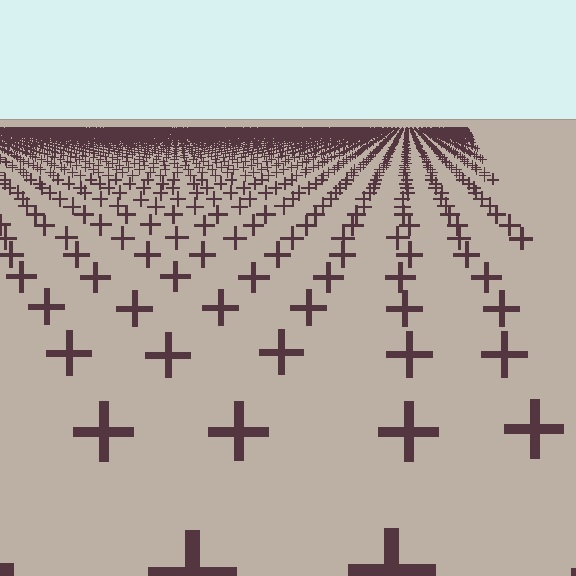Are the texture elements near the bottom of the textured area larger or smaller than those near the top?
Larger. Near the bottom, elements are closer to the viewer and appear at a bigger on-screen size.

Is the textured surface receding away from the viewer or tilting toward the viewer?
The surface is receding away from the viewer. Texture elements get smaller and denser toward the top.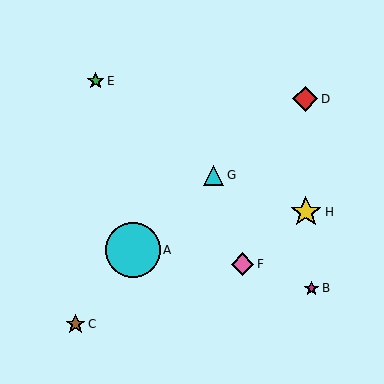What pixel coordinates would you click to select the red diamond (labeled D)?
Click at (305, 99) to select the red diamond D.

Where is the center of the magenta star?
The center of the magenta star is at (311, 288).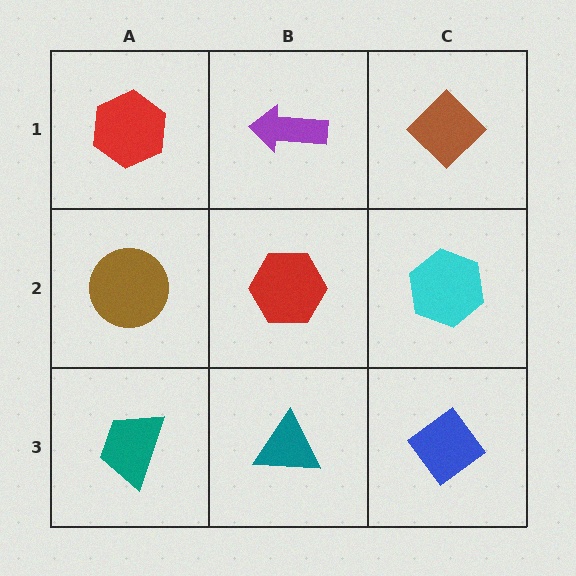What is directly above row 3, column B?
A red hexagon.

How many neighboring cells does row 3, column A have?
2.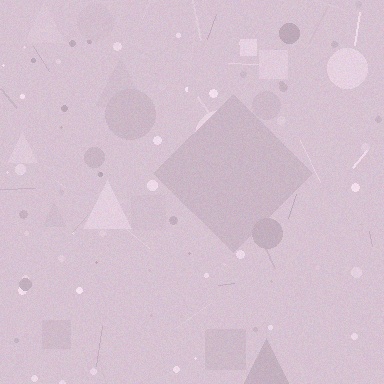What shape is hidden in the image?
A diamond is hidden in the image.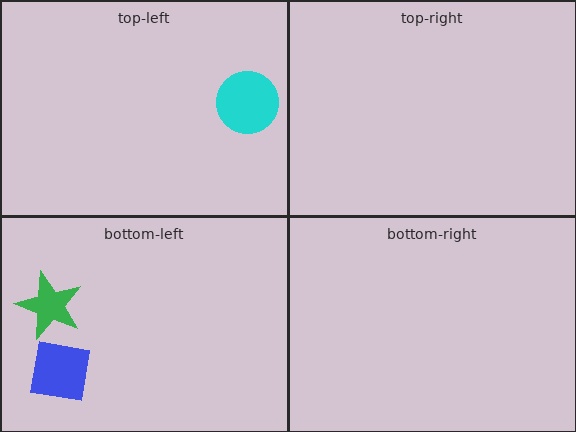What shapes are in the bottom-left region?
The blue square, the green star.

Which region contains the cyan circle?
The top-left region.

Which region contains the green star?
The bottom-left region.